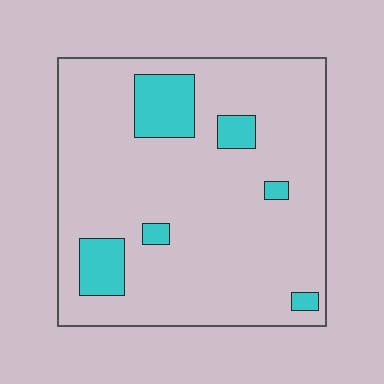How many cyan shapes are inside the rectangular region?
6.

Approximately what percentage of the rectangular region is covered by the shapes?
Approximately 15%.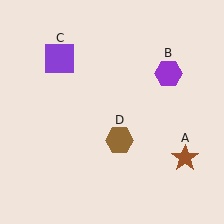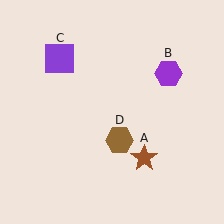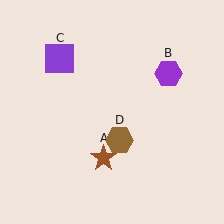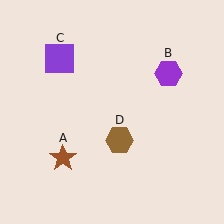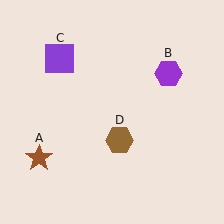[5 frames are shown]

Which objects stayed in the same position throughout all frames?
Purple hexagon (object B) and purple square (object C) and brown hexagon (object D) remained stationary.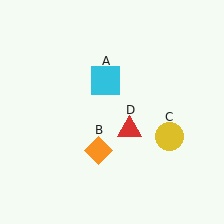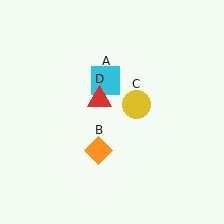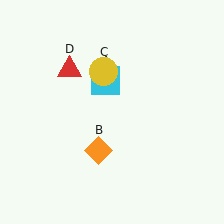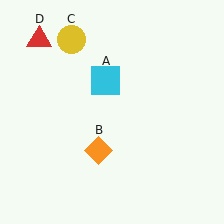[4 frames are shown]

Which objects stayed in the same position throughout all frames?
Cyan square (object A) and orange diamond (object B) remained stationary.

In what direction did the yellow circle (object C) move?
The yellow circle (object C) moved up and to the left.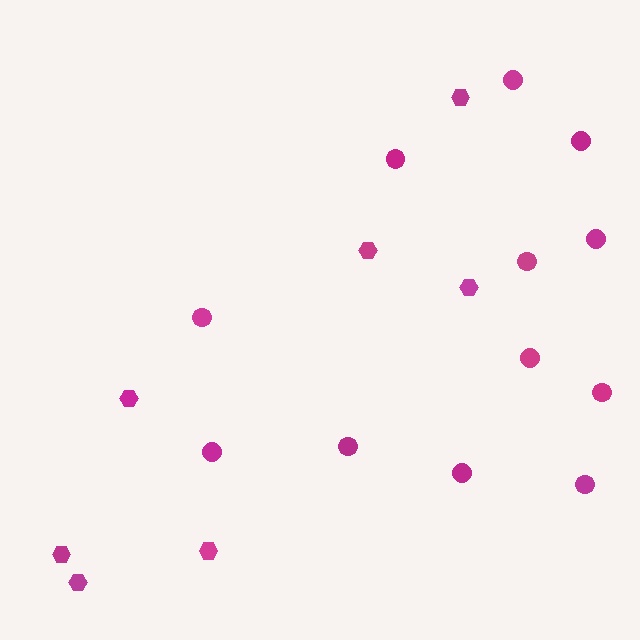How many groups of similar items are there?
There are 2 groups: one group of circles (12) and one group of hexagons (7).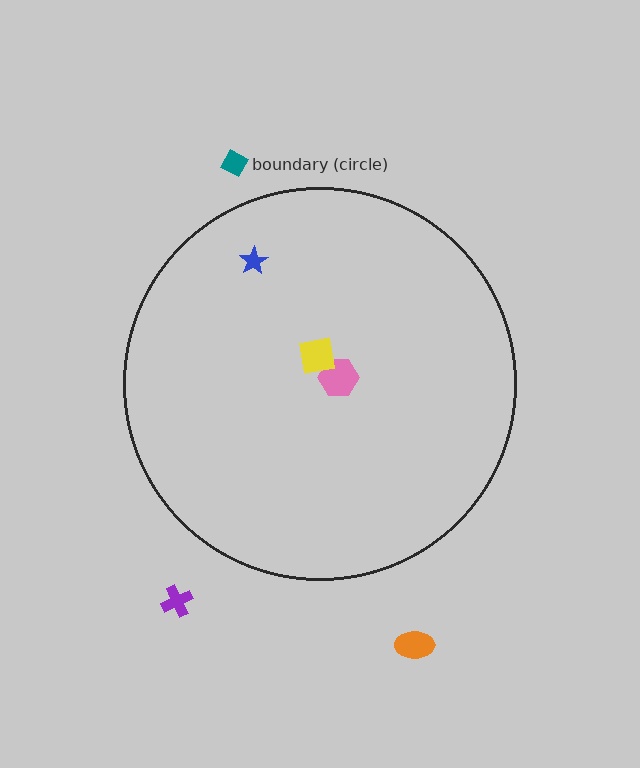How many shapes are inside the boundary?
3 inside, 3 outside.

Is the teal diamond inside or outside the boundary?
Outside.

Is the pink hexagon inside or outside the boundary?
Inside.